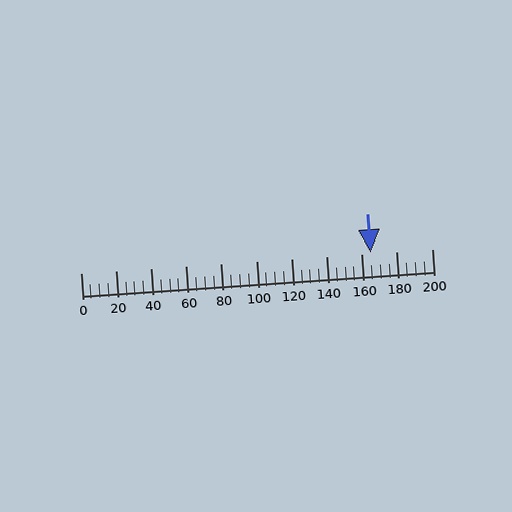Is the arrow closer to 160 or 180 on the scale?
The arrow is closer to 160.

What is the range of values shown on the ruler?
The ruler shows values from 0 to 200.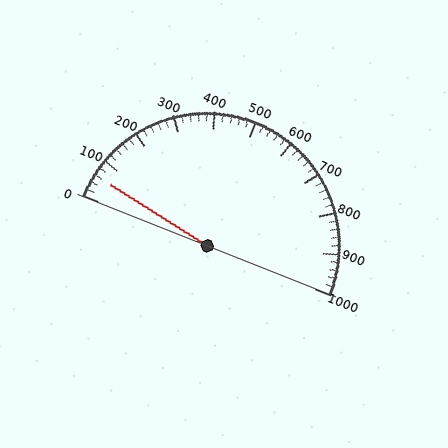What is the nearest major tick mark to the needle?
The nearest major tick mark is 100.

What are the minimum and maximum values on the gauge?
The gauge ranges from 0 to 1000.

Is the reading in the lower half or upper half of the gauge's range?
The reading is in the lower half of the range (0 to 1000).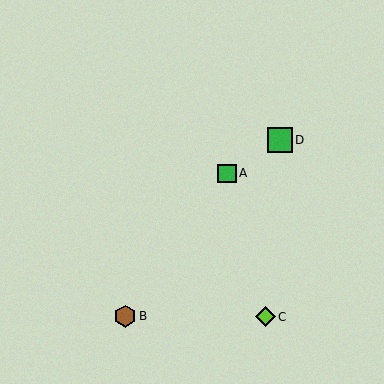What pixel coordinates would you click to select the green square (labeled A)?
Click at (227, 173) to select the green square A.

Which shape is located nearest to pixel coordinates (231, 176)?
The green square (labeled A) at (227, 173) is nearest to that location.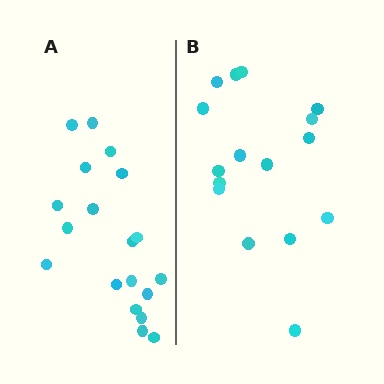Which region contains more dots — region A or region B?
Region A (the left region) has more dots.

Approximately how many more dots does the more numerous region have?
Region A has just a few more — roughly 2 or 3 more dots than region B.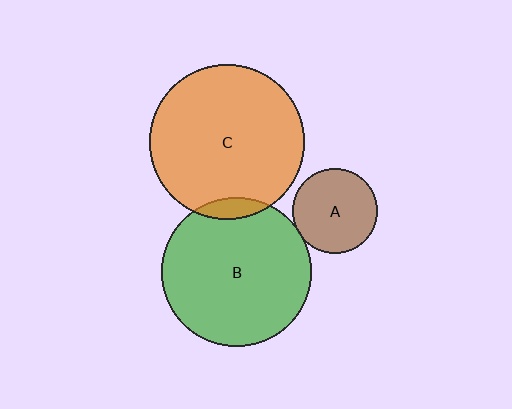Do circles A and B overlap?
Yes.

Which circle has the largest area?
Circle C (orange).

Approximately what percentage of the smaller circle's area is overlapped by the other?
Approximately 5%.